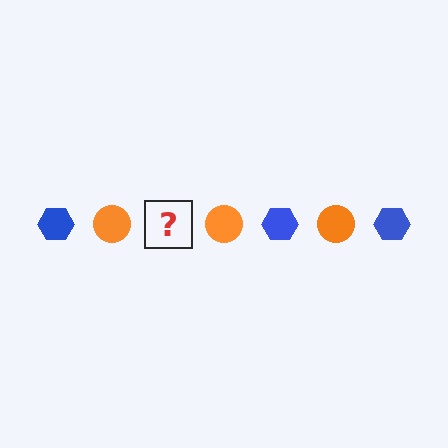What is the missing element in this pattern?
The missing element is a blue hexagon.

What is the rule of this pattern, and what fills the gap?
The rule is that the pattern alternates between blue hexagon and orange circle. The gap should be filled with a blue hexagon.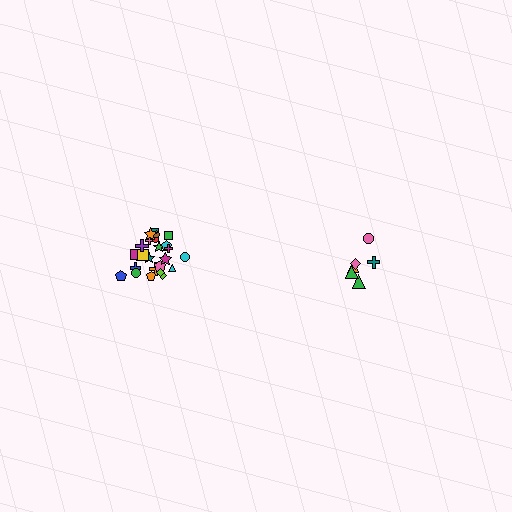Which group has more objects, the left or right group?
The left group.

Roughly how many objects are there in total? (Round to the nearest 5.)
Roughly 30 objects in total.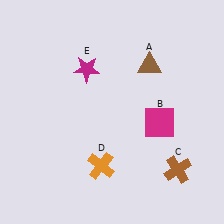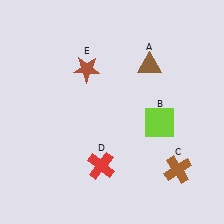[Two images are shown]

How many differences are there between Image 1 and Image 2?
There are 3 differences between the two images.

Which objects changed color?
B changed from magenta to lime. D changed from orange to red. E changed from magenta to brown.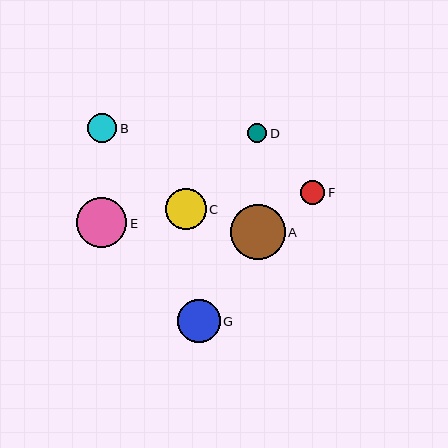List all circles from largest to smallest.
From largest to smallest: A, E, G, C, B, F, D.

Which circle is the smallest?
Circle D is the smallest with a size of approximately 20 pixels.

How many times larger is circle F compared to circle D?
Circle F is approximately 1.2 times the size of circle D.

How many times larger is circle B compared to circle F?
Circle B is approximately 1.2 times the size of circle F.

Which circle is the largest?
Circle A is the largest with a size of approximately 55 pixels.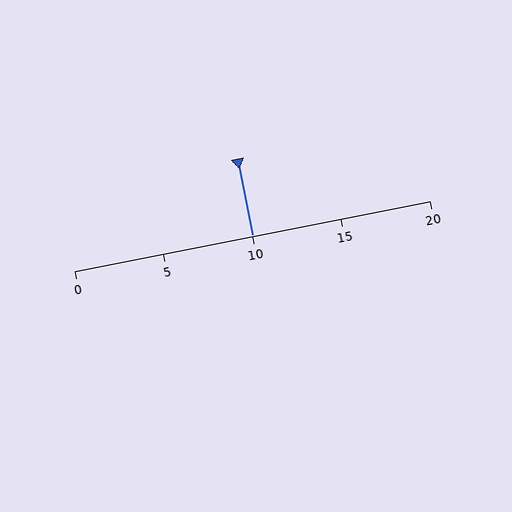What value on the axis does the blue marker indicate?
The marker indicates approximately 10.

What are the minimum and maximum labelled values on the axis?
The axis runs from 0 to 20.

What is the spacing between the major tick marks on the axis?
The major ticks are spaced 5 apart.